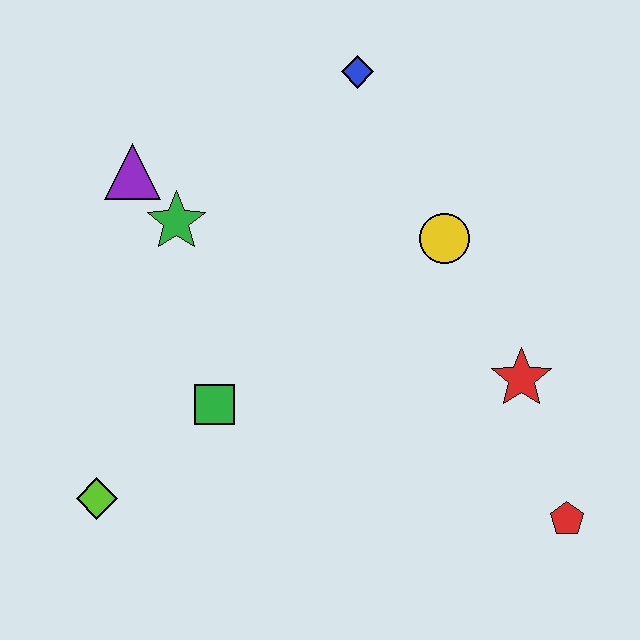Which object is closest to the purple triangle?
The green star is closest to the purple triangle.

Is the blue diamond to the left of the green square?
No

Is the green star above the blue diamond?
No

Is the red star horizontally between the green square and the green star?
No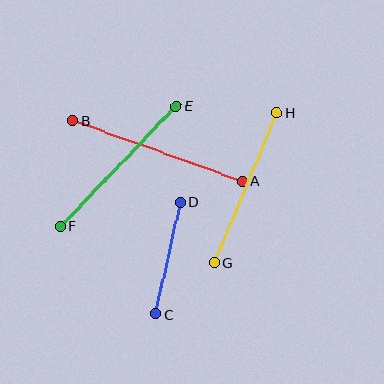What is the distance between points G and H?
The distance is approximately 163 pixels.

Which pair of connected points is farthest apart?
Points A and B are farthest apart.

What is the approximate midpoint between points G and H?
The midpoint is at approximately (246, 188) pixels.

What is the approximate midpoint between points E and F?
The midpoint is at approximately (119, 166) pixels.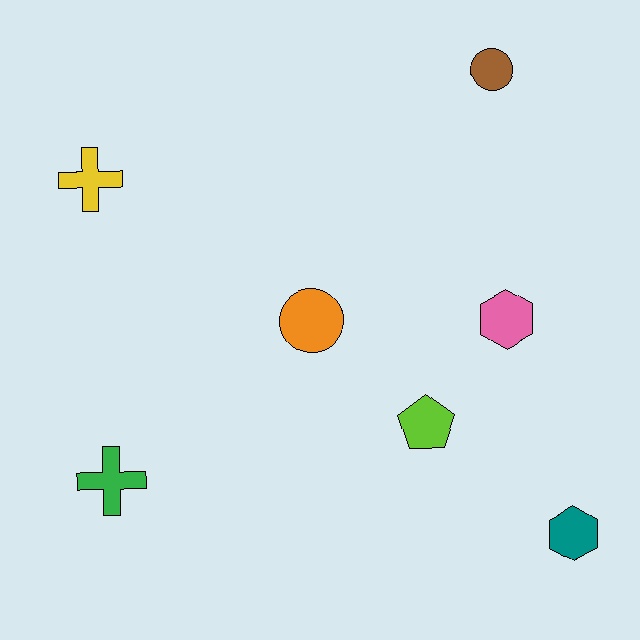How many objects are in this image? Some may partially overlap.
There are 7 objects.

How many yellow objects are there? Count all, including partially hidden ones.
There is 1 yellow object.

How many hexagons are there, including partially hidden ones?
There are 2 hexagons.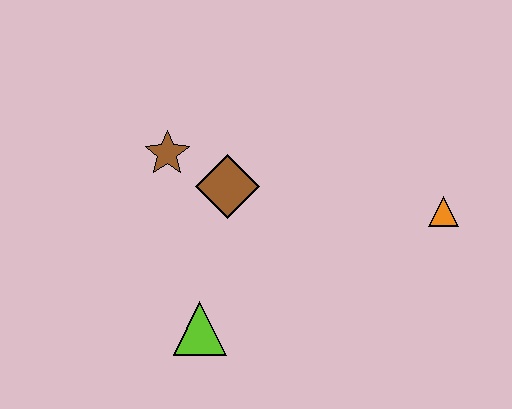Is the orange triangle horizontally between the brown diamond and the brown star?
No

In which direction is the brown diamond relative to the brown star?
The brown diamond is to the right of the brown star.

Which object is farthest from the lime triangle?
The orange triangle is farthest from the lime triangle.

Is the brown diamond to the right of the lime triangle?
Yes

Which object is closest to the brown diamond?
The brown star is closest to the brown diamond.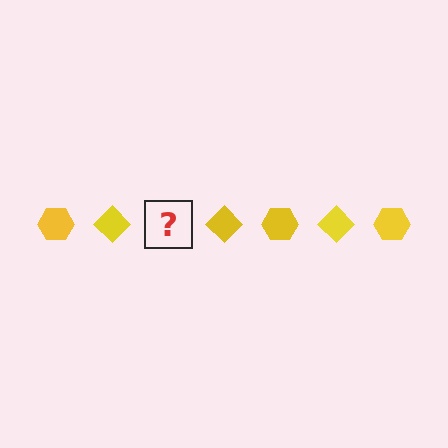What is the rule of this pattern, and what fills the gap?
The rule is that the pattern cycles through hexagon, diamond shapes in yellow. The gap should be filled with a yellow hexagon.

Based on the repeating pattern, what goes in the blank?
The blank should be a yellow hexagon.